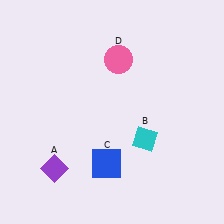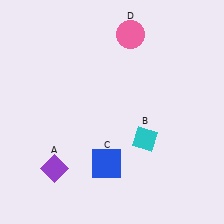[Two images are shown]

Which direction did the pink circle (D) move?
The pink circle (D) moved up.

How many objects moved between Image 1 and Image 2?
1 object moved between the two images.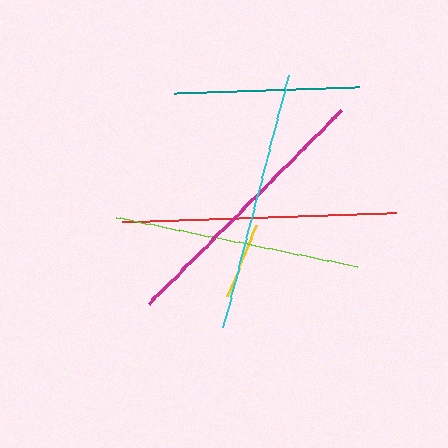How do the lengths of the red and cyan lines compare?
The red and cyan lines are approximately the same length.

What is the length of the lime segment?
The lime segment is approximately 246 pixels long.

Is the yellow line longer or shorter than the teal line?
The teal line is longer than the yellow line.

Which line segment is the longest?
The magenta line is the longest at approximately 274 pixels.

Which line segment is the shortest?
The yellow line is the shortest at approximately 77 pixels.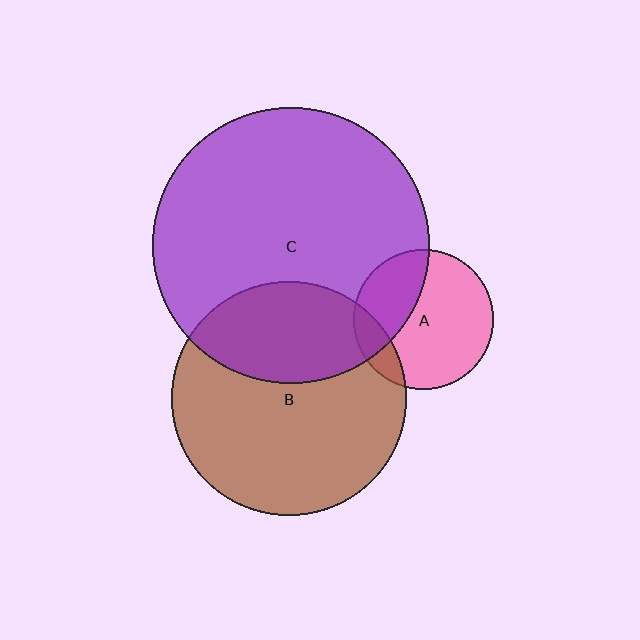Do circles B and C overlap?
Yes.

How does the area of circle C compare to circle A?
Approximately 3.9 times.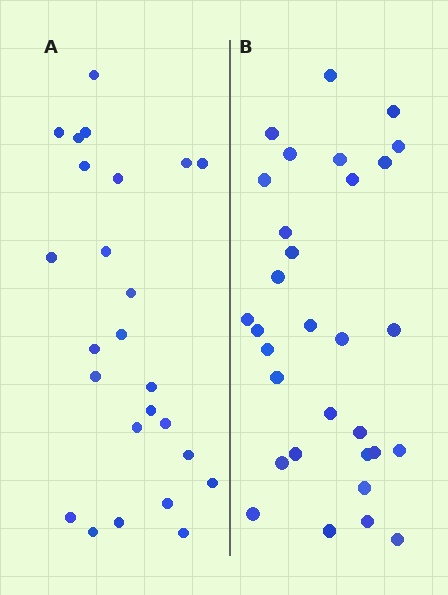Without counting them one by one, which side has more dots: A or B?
Region B (the right region) has more dots.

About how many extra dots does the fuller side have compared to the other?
Region B has about 6 more dots than region A.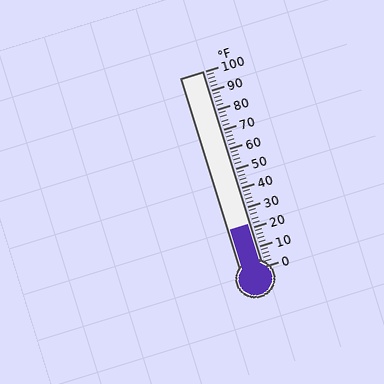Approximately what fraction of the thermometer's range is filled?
The thermometer is filled to approximately 20% of its range.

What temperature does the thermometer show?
The thermometer shows approximately 22°F.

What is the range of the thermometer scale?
The thermometer scale ranges from 0°F to 100°F.